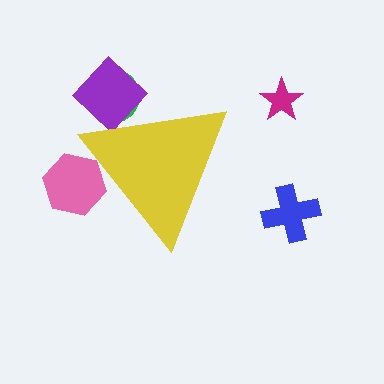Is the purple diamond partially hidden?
Yes, the purple diamond is partially hidden behind the yellow triangle.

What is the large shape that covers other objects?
A yellow triangle.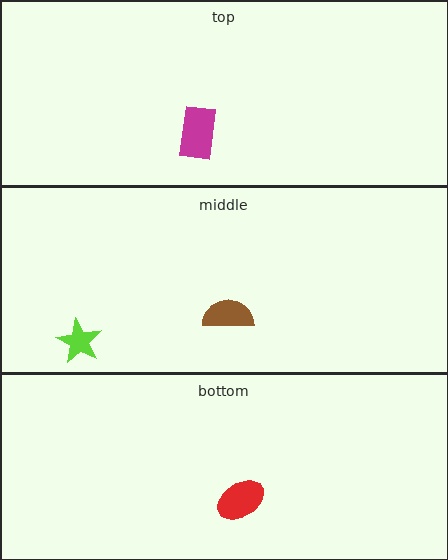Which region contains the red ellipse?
The bottom region.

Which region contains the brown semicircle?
The middle region.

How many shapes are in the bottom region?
1.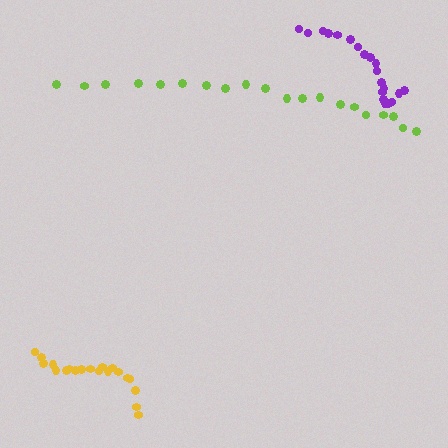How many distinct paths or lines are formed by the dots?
There are 3 distinct paths.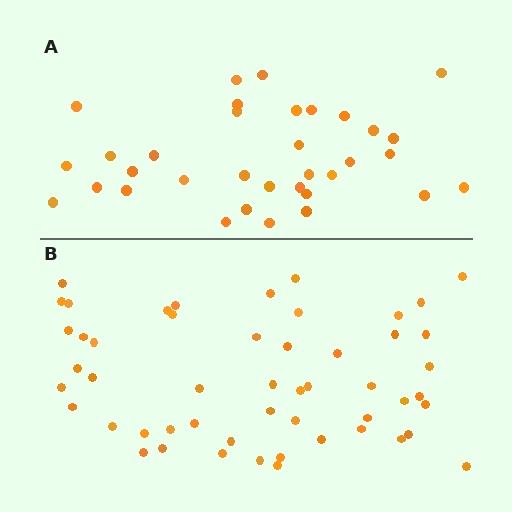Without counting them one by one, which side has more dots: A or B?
Region B (the bottom region) has more dots.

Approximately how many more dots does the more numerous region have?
Region B has approximately 20 more dots than region A.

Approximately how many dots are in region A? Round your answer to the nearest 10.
About 30 dots. (The exact count is 34, which rounds to 30.)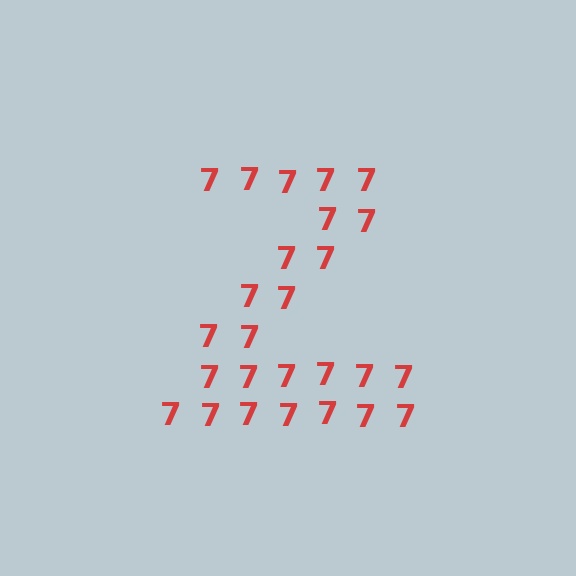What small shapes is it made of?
It is made of small digit 7's.